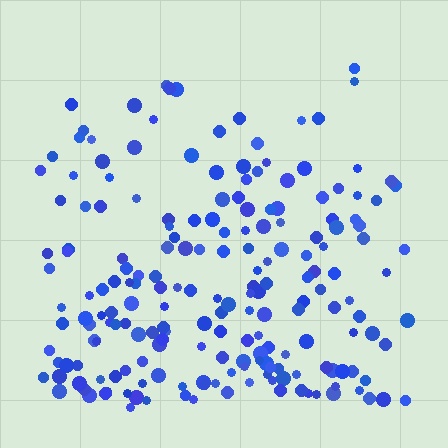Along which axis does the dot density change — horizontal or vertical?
Vertical.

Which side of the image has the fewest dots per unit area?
The top.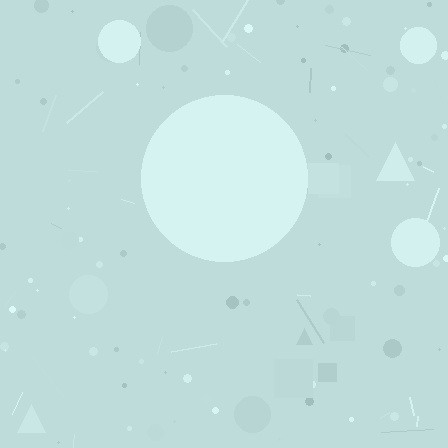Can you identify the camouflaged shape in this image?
The camouflaged shape is a circle.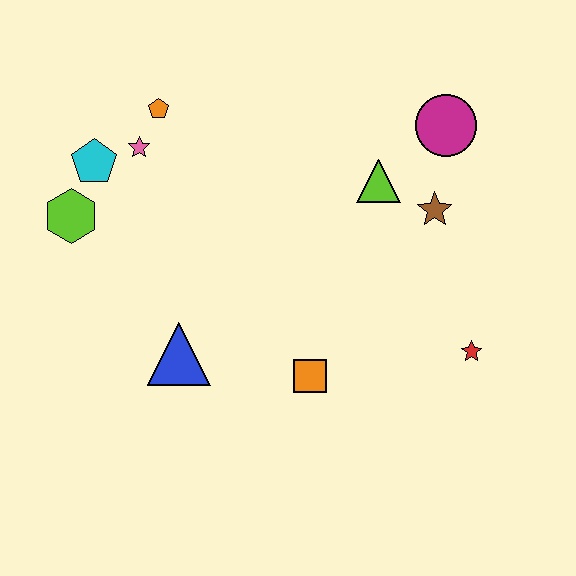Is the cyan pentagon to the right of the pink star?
No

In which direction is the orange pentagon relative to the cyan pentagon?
The orange pentagon is to the right of the cyan pentagon.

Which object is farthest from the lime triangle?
The lime hexagon is farthest from the lime triangle.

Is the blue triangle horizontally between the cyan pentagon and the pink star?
No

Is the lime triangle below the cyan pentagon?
Yes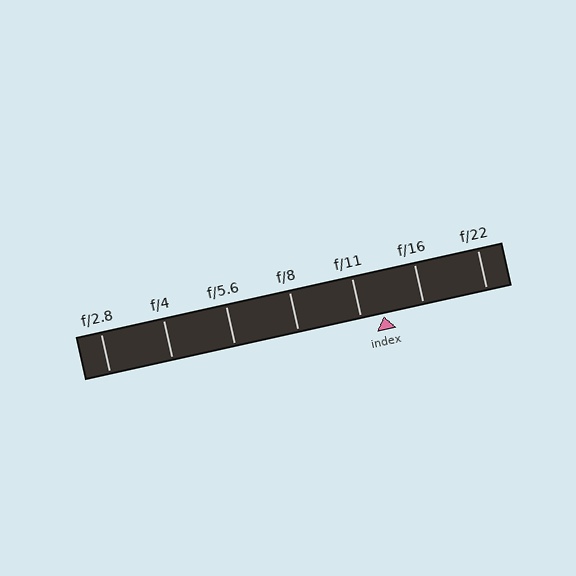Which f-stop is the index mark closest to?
The index mark is closest to f/11.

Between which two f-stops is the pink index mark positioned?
The index mark is between f/11 and f/16.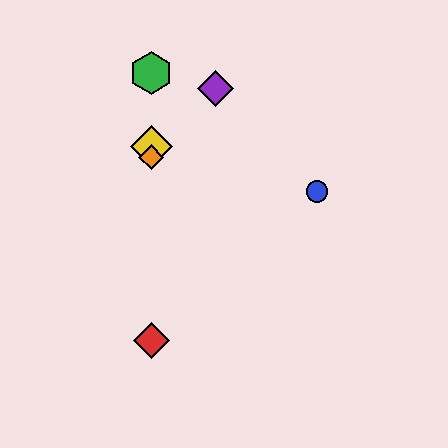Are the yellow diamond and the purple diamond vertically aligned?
No, the yellow diamond is at x≈151 and the purple diamond is at x≈216.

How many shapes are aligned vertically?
4 shapes (the red diamond, the green hexagon, the yellow diamond, the orange diamond) are aligned vertically.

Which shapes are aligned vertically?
The red diamond, the green hexagon, the yellow diamond, the orange diamond are aligned vertically.